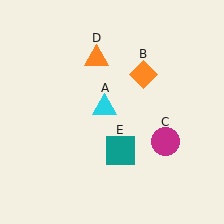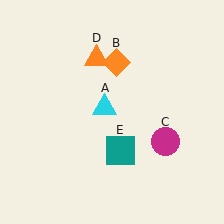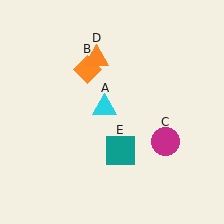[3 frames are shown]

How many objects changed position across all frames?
1 object changed position: orange diamond (object B).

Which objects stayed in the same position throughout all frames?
Cyan triangle (object A) and magenta circle (object C) and orange triangle (object D) and teal square (object E) remained stationary.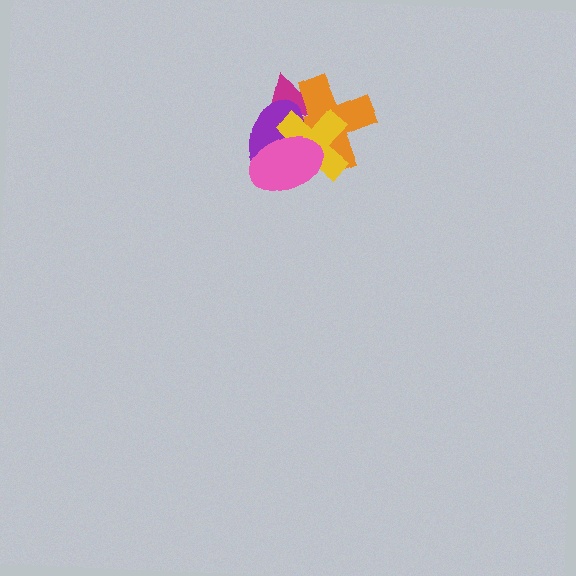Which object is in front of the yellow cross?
The pink ellipse is in front of the yellow cross.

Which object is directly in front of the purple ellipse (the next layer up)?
The yellow cross is directly in front of the purple ellipse.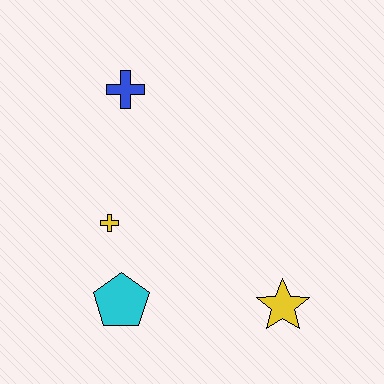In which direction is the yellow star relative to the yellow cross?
The yellow star is to the right of the yellow cross.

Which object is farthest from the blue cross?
The yellow star is farthest from the blue cross.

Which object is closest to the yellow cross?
The cyan pentagon is closest to the yellow cross.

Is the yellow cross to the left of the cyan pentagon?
Yes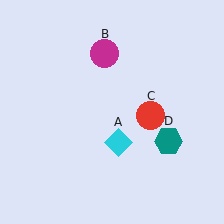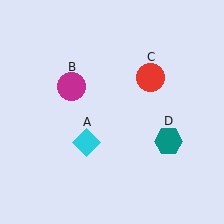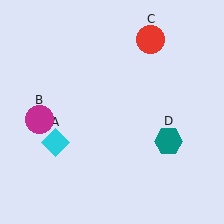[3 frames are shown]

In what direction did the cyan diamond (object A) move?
The cyan diamond (object A) moved left.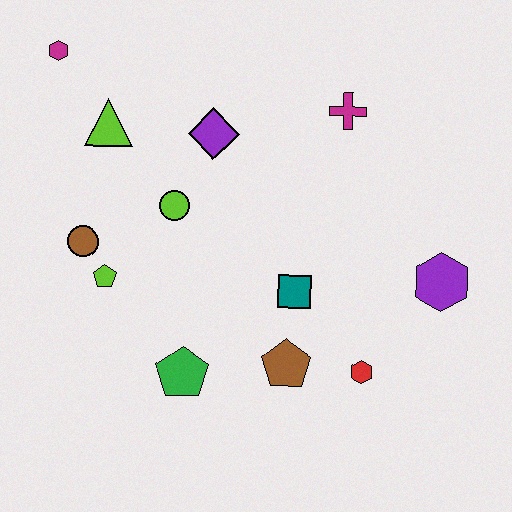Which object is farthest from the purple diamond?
The red hexagon is farthest from the purple diamond.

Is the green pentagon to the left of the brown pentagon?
Yes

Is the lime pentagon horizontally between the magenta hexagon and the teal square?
Yes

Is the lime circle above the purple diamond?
No